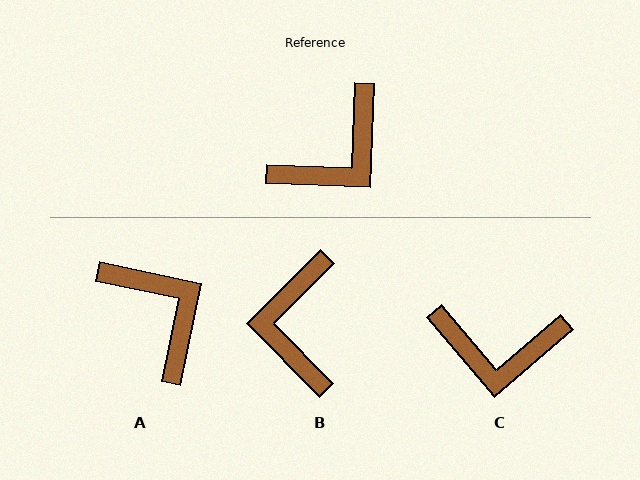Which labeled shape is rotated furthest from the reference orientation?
B, about 133 degrees away.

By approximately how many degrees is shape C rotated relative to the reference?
Approximately 47 degrees clockwise.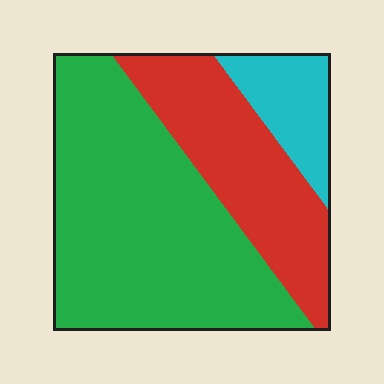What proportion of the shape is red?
Red takes up between a sixth and a third of the shape.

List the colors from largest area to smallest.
From largest to smallest: green, red, cyan.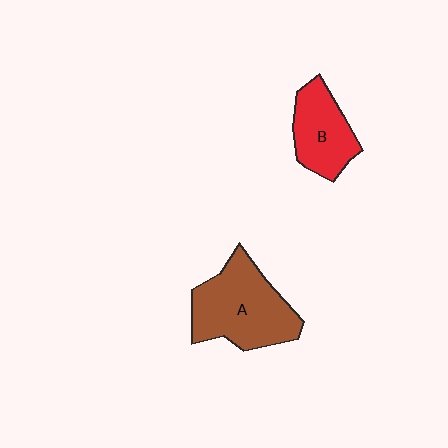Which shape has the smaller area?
Shape B (red).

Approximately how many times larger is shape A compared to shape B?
Approximately 1.5 times.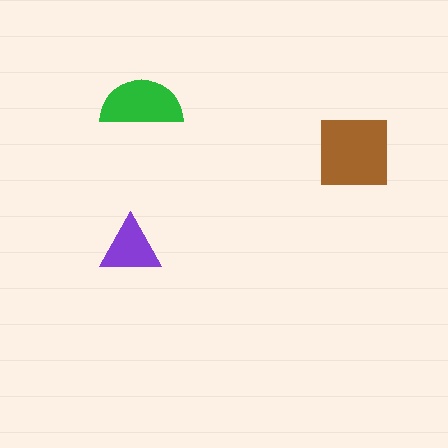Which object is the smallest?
The purple triangle.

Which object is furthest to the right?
The brown square is rightmost.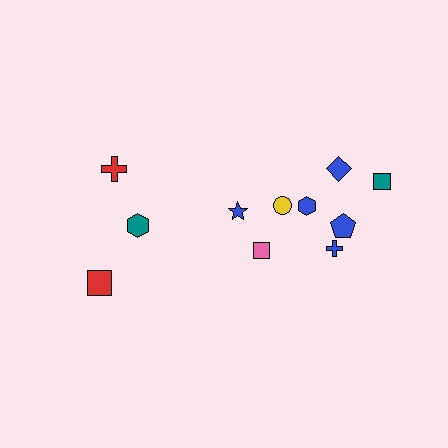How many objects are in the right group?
There are 8 objects.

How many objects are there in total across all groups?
There are 11 objects.